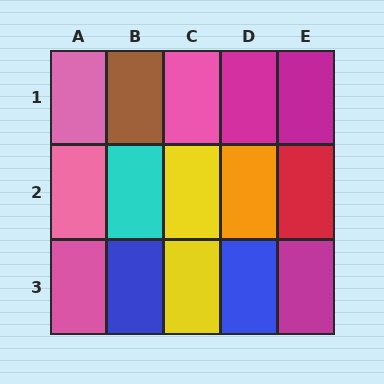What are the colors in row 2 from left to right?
Pink, cyan, yellow, orange, red.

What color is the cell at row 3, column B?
Blue.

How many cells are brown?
1 cell is brown.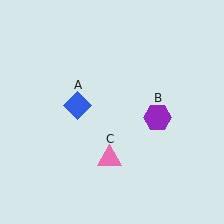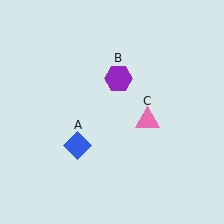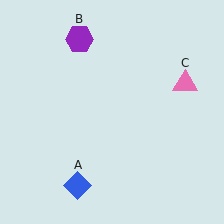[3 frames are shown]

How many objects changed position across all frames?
3 objects changed position: blue diamond (object A), purple hexagon (object B), pink triangle (object C).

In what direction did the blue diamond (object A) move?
The blue diamond (object A) moved down.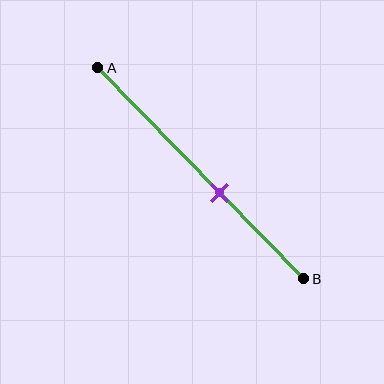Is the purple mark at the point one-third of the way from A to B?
No, the mark is at about 60% from A, not at the 33% one-third point.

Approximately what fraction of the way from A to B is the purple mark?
The purple mark is approximately 60% of the way from A to B.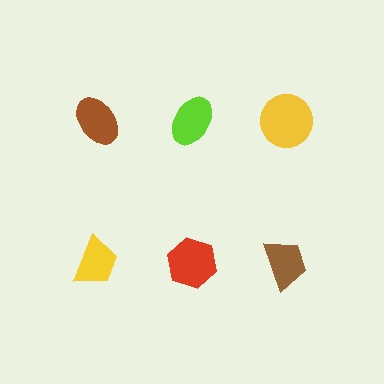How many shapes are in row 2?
3 shapes.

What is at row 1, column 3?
A yellow circle.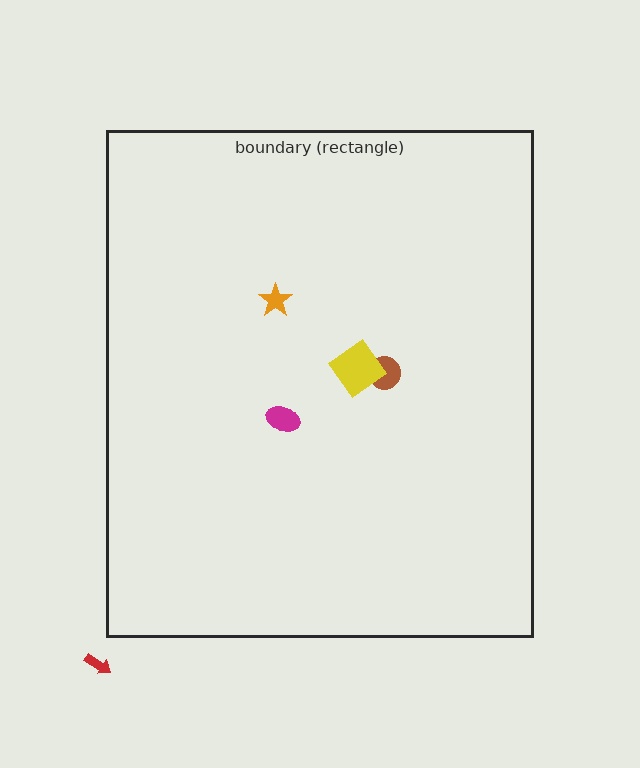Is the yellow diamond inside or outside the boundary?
Inside.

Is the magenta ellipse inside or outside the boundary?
Inside.